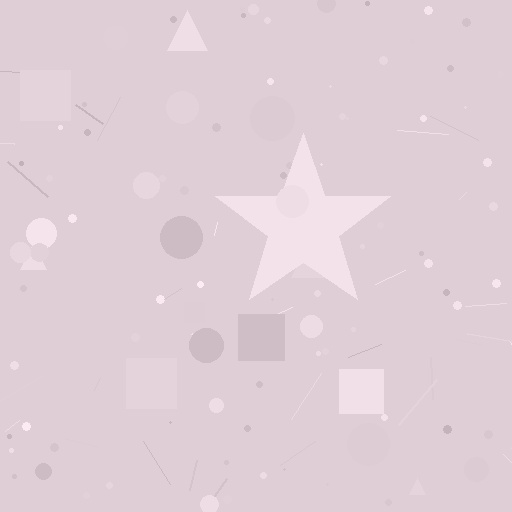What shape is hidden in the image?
A star is hidden in the image.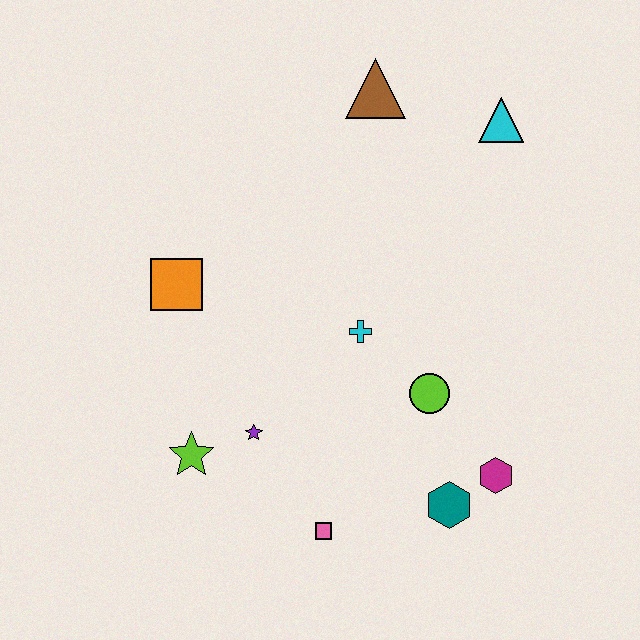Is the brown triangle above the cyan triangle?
Yes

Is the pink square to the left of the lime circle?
Yes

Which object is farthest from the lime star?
The cyan triangle is farthest from the lime star.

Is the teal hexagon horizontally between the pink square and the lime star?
No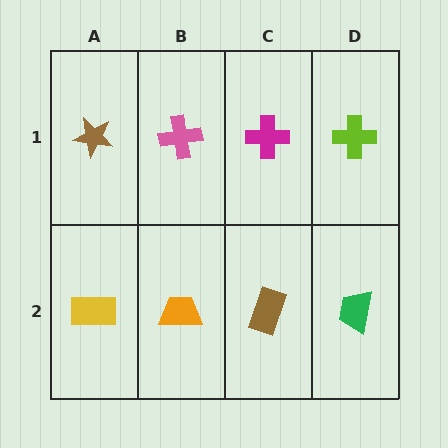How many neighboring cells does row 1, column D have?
2.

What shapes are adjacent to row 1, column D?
A green trapezoid (row 2, column D), a magenta cross (row 1, column C).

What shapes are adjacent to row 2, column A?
A brown star (row 1, column A), an orange trapezoid (row 2, column B).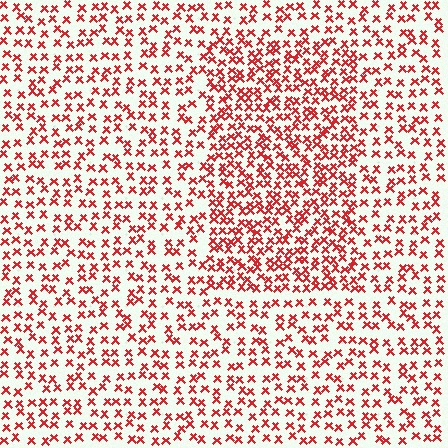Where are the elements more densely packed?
The elements are more densely packed inside the rectangle boundary.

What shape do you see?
I see a rectangle.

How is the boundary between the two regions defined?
The boundary is defined by a change in element density (approximately 1.7x ratio). All elements are the same color, size, and shape.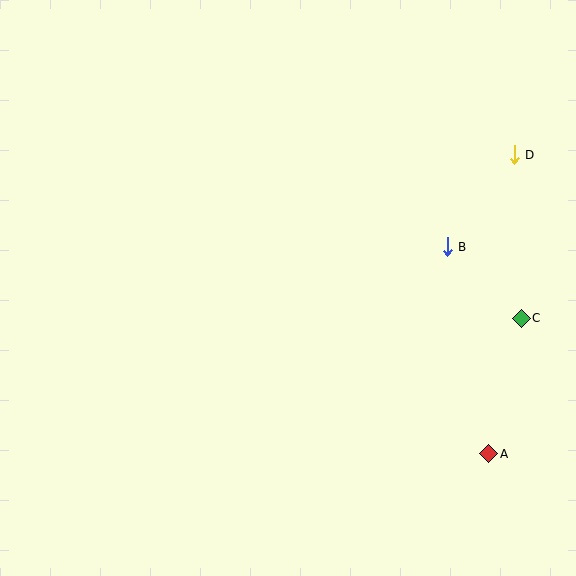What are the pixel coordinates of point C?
Point C is at (521, 318).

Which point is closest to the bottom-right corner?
Point A is closest to the bottom-right corner.